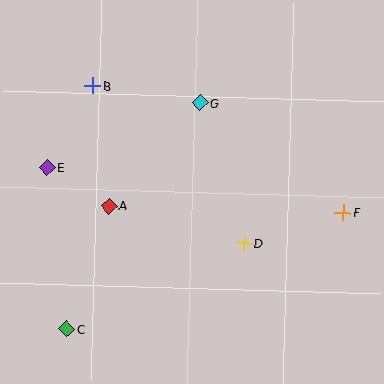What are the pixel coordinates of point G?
Point G is at (200, 103).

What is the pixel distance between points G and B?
The distance between G and B is 109 pixels.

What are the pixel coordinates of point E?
Point E is at (47, 168).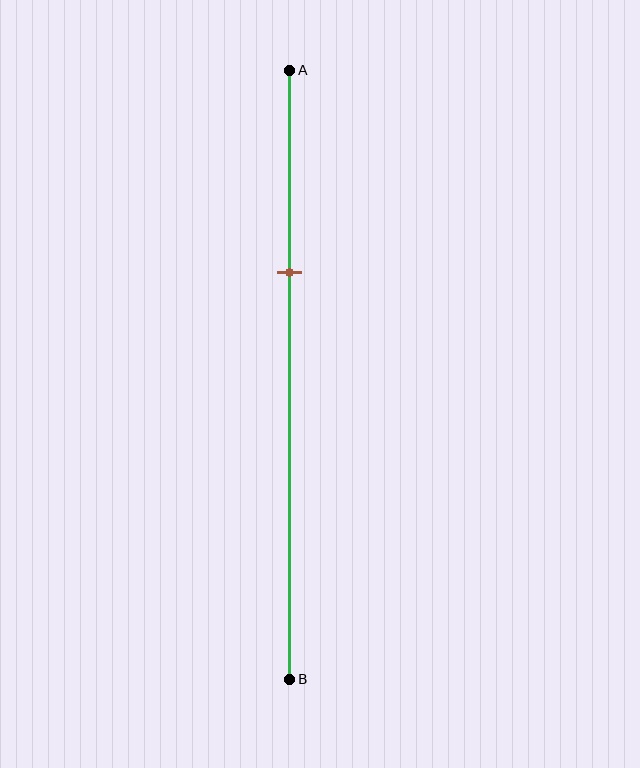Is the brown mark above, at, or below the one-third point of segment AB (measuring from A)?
The brown mark is approximately at the one-third point of segment AB.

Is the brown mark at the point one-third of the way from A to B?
Yes, the mark is approximately at the one-third point.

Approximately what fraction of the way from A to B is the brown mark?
The brown mark is approximately 35% of the way from A to B.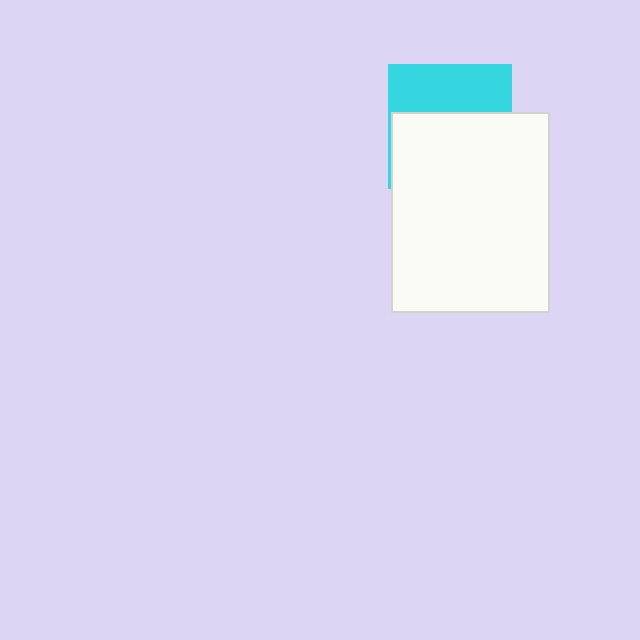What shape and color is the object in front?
The object in front is a white rectangle.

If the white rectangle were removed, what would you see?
You would see the complete cyan square.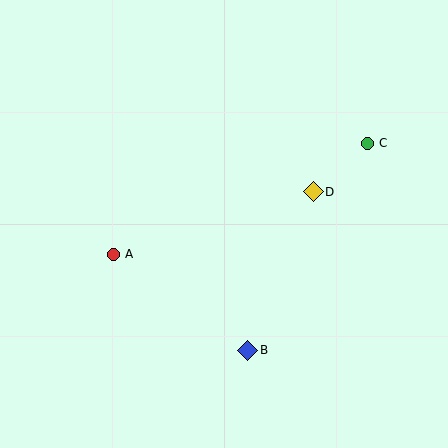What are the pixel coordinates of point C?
Point C is at (367, 143).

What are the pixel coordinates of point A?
Point A is at (113, 254).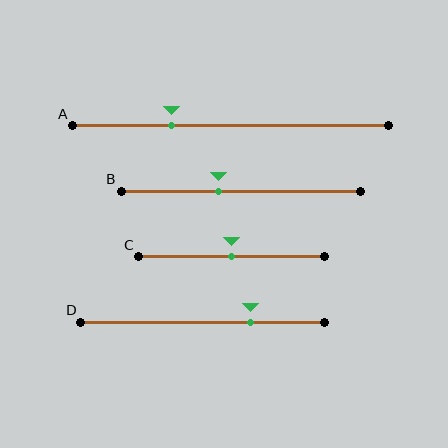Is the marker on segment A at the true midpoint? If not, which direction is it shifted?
No, the marker on segment A is shifted to the left by about 19% of the segment length.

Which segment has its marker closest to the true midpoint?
Segment C has its marker closest to the true midpoint.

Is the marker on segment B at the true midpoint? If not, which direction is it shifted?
No, the marker on segment B is shifted to the left by about 10% of the segment length.